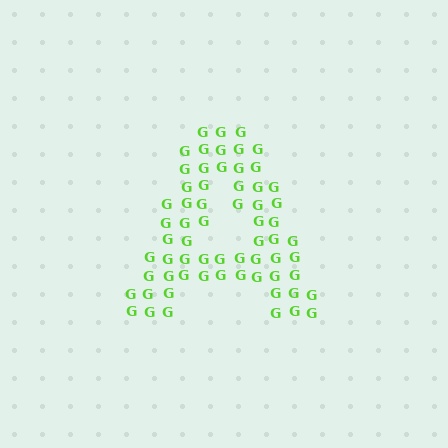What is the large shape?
The large shape is the letter A.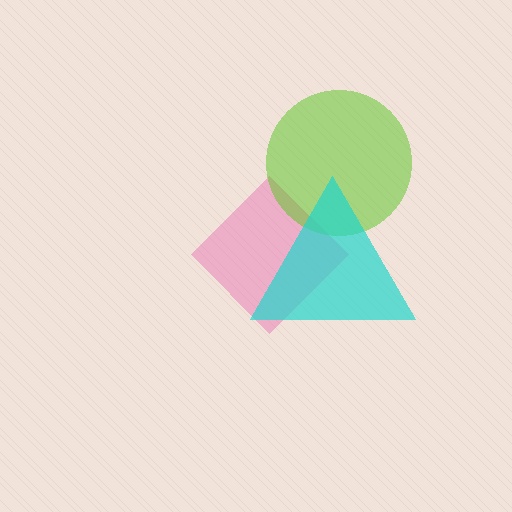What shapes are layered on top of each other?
The layered shapes are: a pink diamond, a lime circle, a cyan triangle.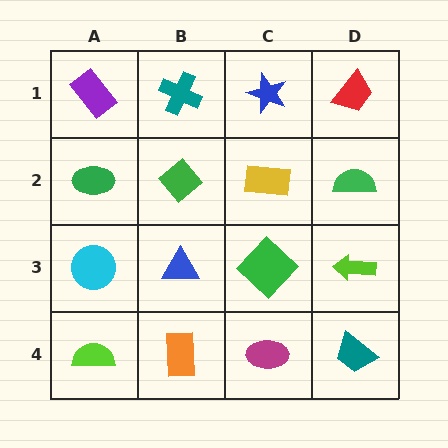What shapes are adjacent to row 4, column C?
A green diamond (row 3, column C), an orange rectangle (row 4, column B), a teal trapezoid (row 4, column D).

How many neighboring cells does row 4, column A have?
2.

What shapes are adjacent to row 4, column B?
A blue triangle (row 3, column B), a lime semicircle (row 4, column A), a magenta ellipse (row 4, column C).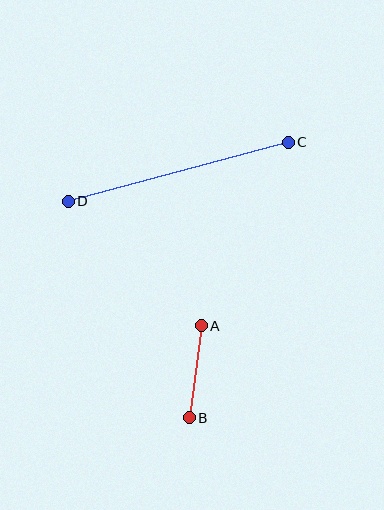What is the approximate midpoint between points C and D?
The midpoint is at approximately (178, 172) pixels.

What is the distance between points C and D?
The distance is approximately 228 pixels.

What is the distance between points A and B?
The distance is approximately 93 pixels.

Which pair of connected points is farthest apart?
Points C and D are farthest apart.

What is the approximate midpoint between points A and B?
The midpoint is at approximately (195, 372) pixels.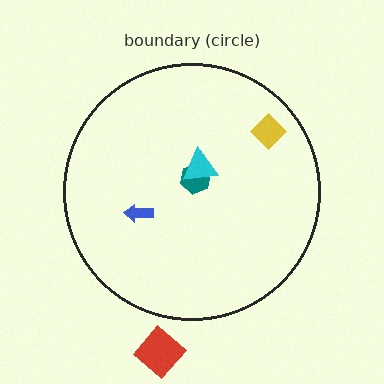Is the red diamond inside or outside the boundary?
Outside.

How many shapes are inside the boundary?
4 inside, 1 outside.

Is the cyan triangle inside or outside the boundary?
Inside.